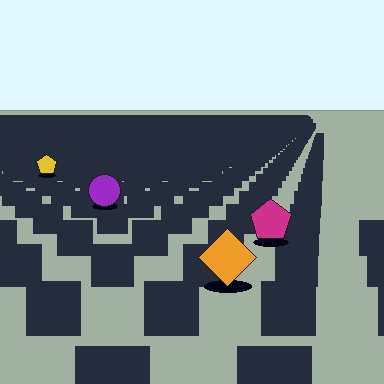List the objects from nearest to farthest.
From nearest to farthest: the orange diamond, the magenta pentagon, the purple circle, the yellow pentagon.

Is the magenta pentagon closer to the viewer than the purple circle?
Yes. The magenta pentagon is closer — you can tell from the texture gradient: the ground texture is coarser near it.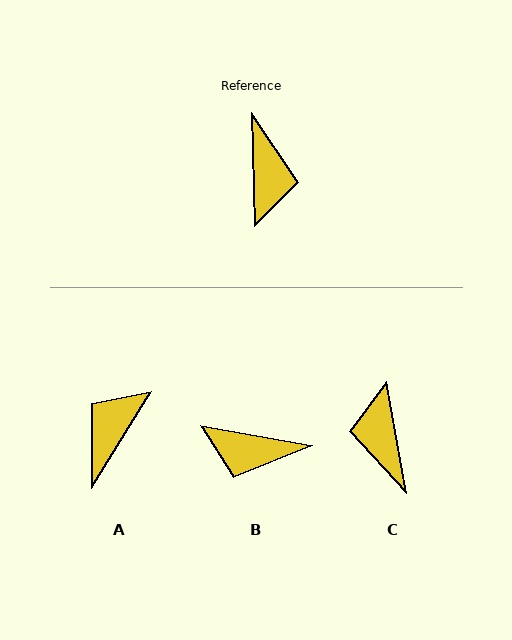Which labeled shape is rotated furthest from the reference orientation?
C, about 171 degrees away.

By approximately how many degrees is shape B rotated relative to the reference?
Approximately 101 degrees clockwise.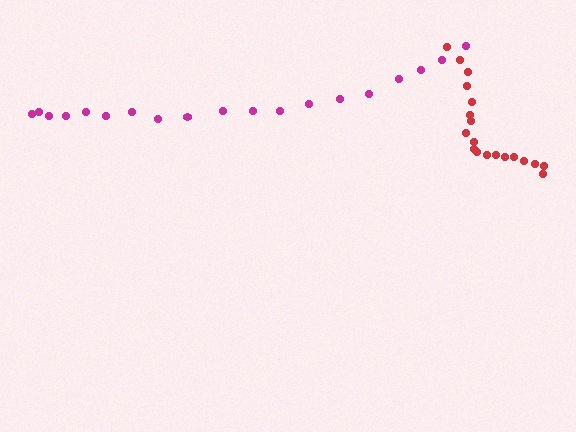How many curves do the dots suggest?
There are 2 distinct paths.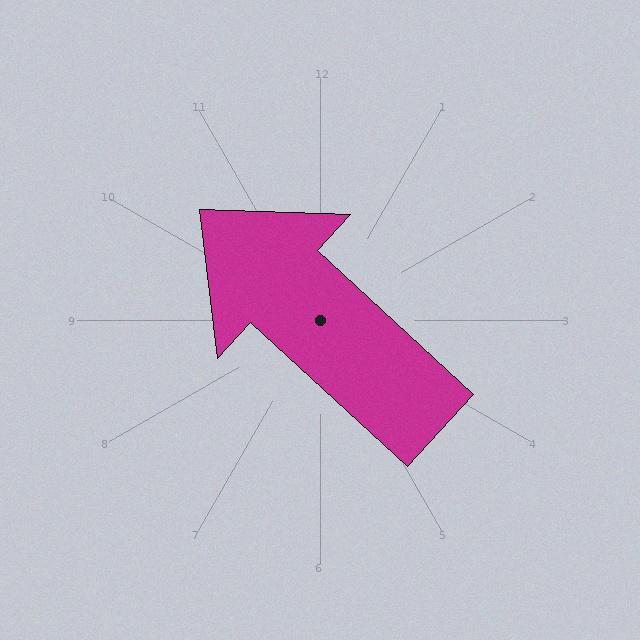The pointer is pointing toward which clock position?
Roughly 10 o'clock.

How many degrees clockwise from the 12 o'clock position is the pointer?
Approximately 313 degrees.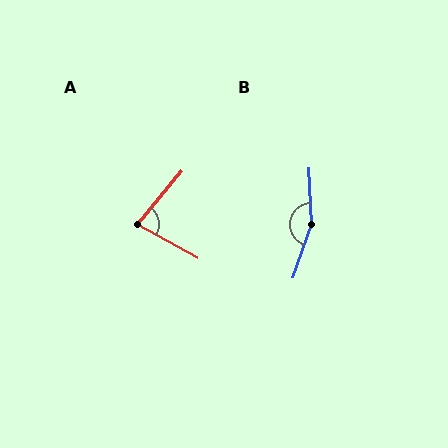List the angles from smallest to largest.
A (79°), B (158°).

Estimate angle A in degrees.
Approximately 79 degrees.